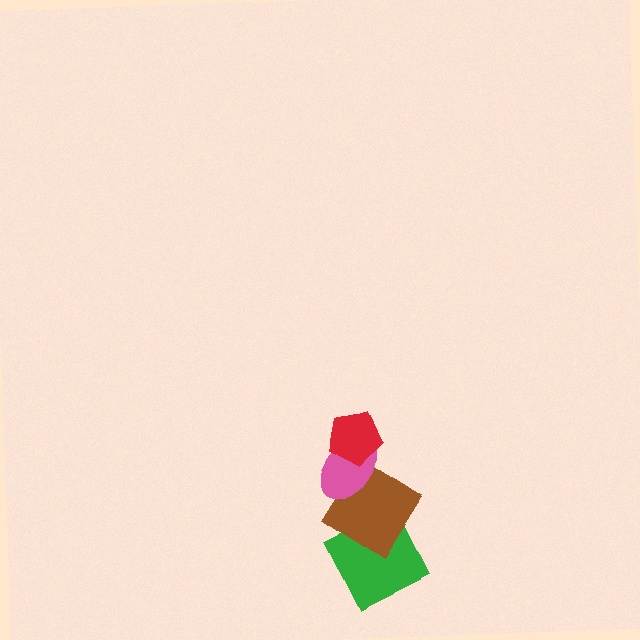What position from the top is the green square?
The green square is 4th from the top.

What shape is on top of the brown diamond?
The pink ellipse is on top of the brown diamond.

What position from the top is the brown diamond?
The brown diamond is 3rd from the top.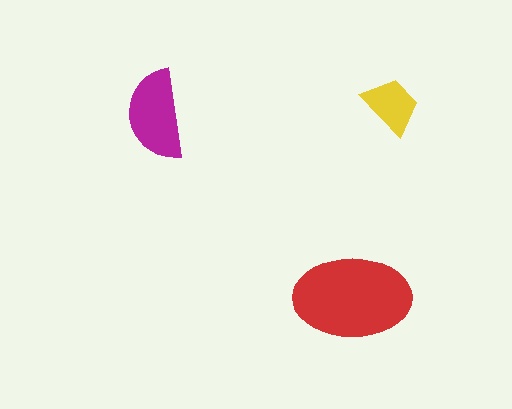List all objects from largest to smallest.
The red ellipse, the magenta semicircle, the yellow trapezoid.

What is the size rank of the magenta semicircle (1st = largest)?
2nd.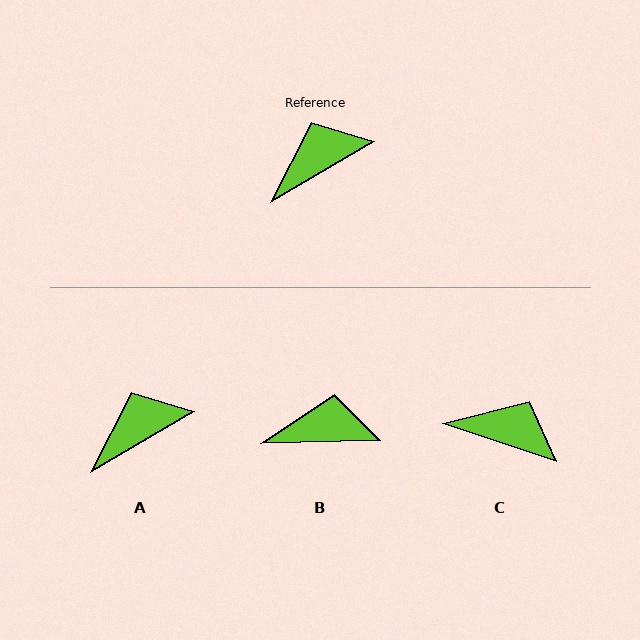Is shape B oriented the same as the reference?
No, it is off by about 29 degrees.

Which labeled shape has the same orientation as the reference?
A.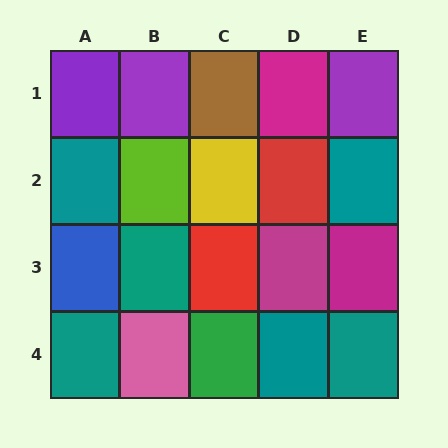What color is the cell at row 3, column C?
Red.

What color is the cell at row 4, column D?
Teal.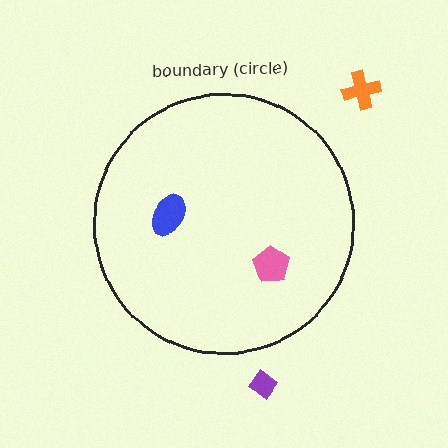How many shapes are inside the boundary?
2 inside, 2 outside.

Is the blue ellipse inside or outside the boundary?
Inside.